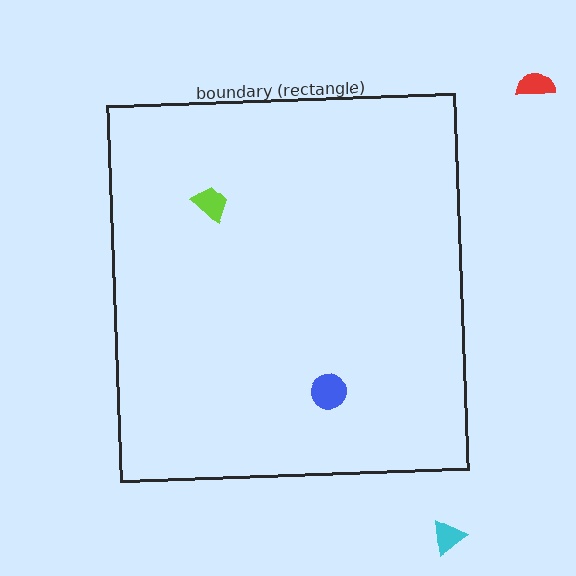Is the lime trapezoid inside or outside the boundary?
Inside.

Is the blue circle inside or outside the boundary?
Inside.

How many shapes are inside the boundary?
2 inside, 2 outside.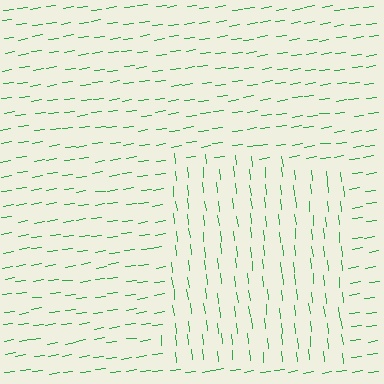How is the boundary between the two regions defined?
The boundary is defined purely by a change in line orientation (approximately 88 degrees difference). All lines are the same color and thickness.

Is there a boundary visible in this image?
Yes, there is a texture boundary formed by a change in line orientation.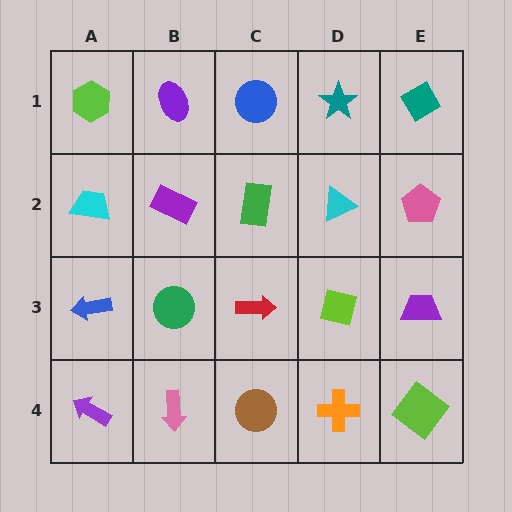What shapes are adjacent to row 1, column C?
A green rectangle (row 2, column C), a purple ellipse (row 1, column B), a teal star (row 1, column D).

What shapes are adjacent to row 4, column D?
A lime square (row 3, column D), a brown circle (row 4, column C), a lime diamond (row 4, column E).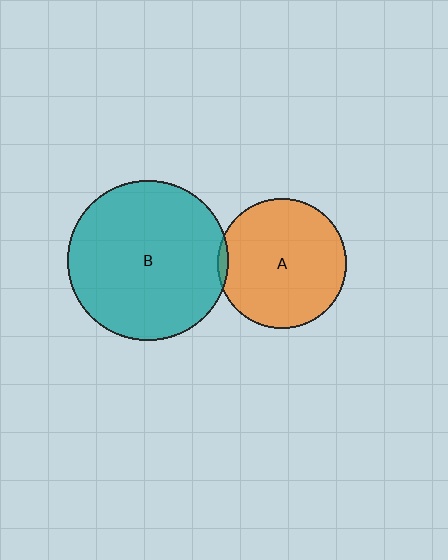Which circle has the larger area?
Circle B (teal).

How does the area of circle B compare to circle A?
Approximately 1.5 times.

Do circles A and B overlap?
Yes.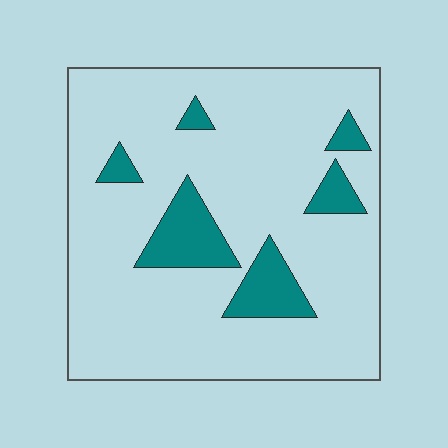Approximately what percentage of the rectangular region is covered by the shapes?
Approximately 15%.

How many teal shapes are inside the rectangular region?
6.